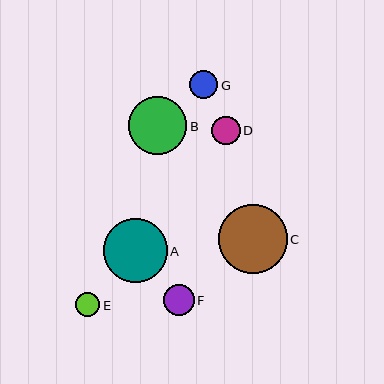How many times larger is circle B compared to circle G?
Circle B is approximately 2.1 times the size of circle G.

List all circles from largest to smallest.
From largest to smallest: C, A, B, F, D, G, E.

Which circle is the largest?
Circle C is the largest with a size of approximately 69 pixels.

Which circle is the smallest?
Circle E is the smallest with a size of approximately 24 pixels.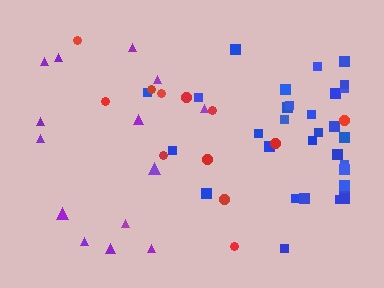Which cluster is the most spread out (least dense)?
Red.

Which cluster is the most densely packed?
Blue.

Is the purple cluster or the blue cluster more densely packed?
Blue.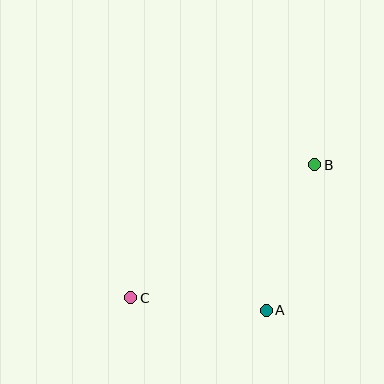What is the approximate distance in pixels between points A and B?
The distance between A and B is approximately 153 pixels.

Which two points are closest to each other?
Points A and C are closest to each other.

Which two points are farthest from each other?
Points B and C are farthest from each other.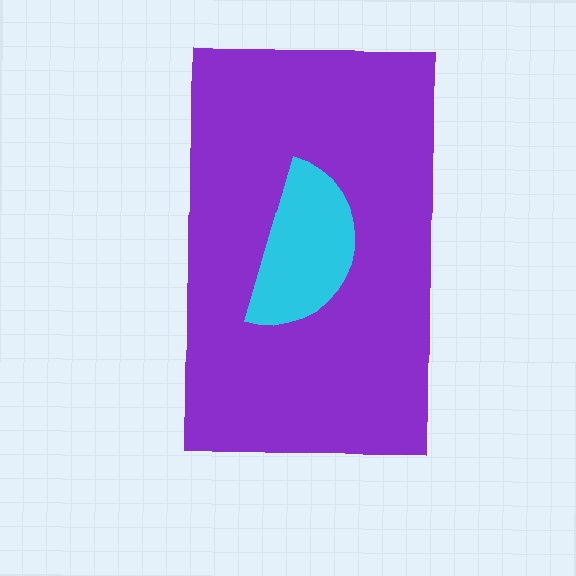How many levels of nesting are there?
2.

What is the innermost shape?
The cyan semicircle.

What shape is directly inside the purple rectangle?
The cyan semicircle.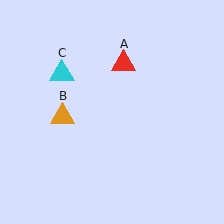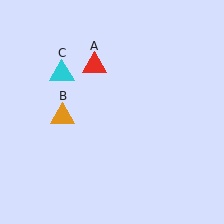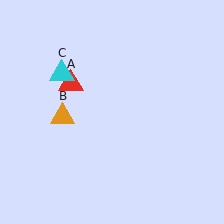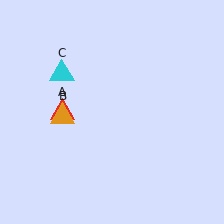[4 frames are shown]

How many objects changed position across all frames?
1 object changed position: red triangle (object A).